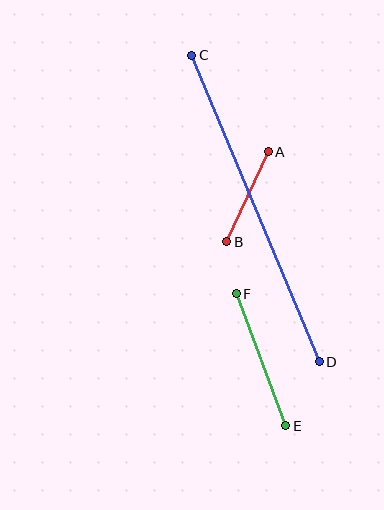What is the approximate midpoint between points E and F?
The midpoint is at approximately (261, 360) pixels.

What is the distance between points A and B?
The distance is approximately 99 pixels.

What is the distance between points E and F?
The distance is approximately 141 pixels.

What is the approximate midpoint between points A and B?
The midpoint is at approximately (248, 197) pixels.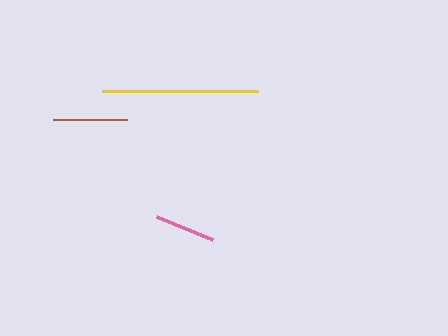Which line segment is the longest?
The yellow line is the longest at approximately 156 pixels.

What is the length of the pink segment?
The pink segment is approximately 61 pixels long.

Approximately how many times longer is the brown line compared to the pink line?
The brown line is approximately 1.2 times the length of the pink line.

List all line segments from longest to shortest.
From longest to shortest: yellow, brown, pink.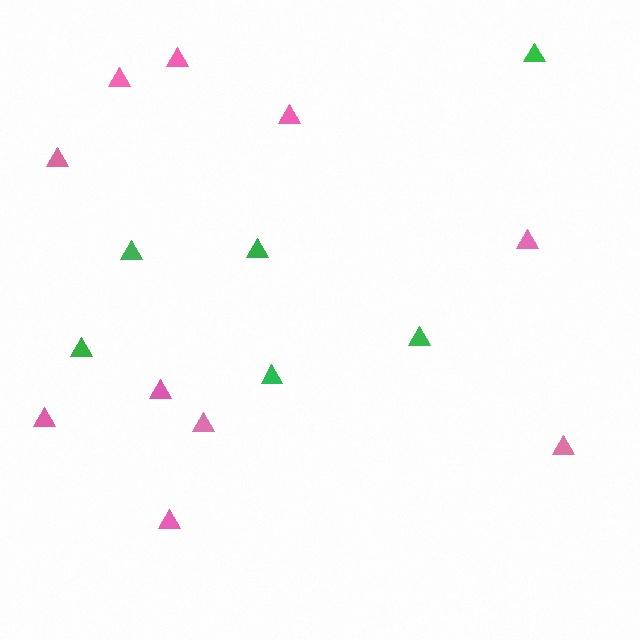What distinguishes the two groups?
There are 2 groups: one group of green triangles (6) and one group of pink triangles (10).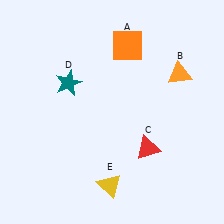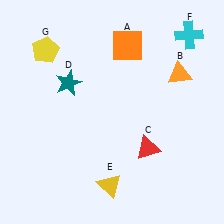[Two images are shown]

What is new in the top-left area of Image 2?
A yellow pentagon (G) was added in the top-left area of Image 2.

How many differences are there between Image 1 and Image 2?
There are 2 differences between the two images.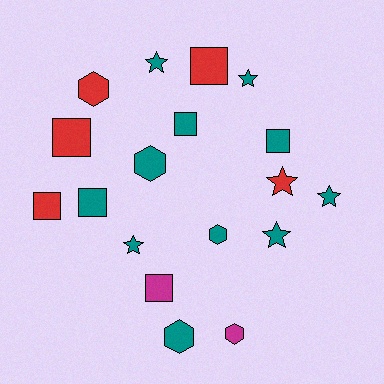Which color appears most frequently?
Teal, with 11 objects.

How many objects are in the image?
There are 18 objects.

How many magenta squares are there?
There is 1 magenta square.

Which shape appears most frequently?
Square, with 7 objects.